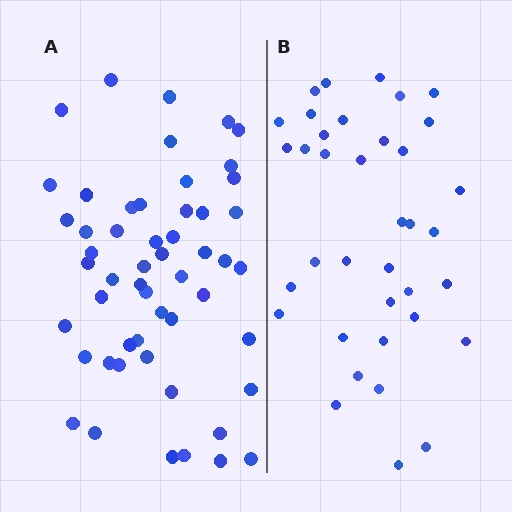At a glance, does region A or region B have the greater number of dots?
Region A (the left region) has more dots.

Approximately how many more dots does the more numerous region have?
Region A has approximately 15 more dots than region B.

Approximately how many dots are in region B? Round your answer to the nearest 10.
About 40 dots. (The exact count is 37, which rounds to 40.)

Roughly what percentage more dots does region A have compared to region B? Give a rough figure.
About 45% more.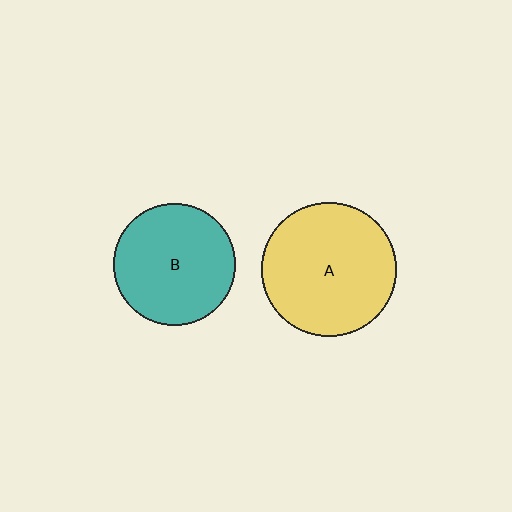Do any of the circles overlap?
No, none of the circles overlap.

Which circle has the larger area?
Circle A (yellow).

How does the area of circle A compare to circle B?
Approximately 1.2 times.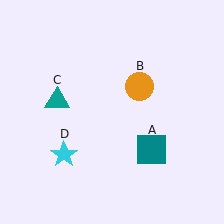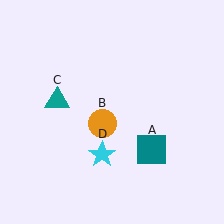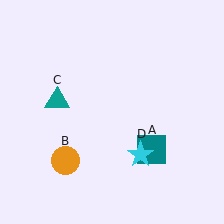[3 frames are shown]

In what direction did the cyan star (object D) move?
The cyan star (object D) moved right.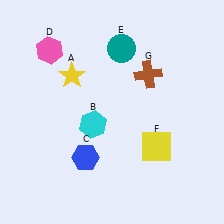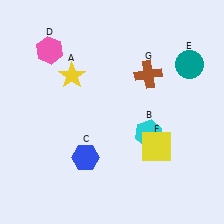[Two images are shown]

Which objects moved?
The objects that moved are: the cyan hexagon (B), the teal circle (E).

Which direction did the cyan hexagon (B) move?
The cyan hexagon (B) moved right.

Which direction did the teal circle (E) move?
The teal circle (E) moved right.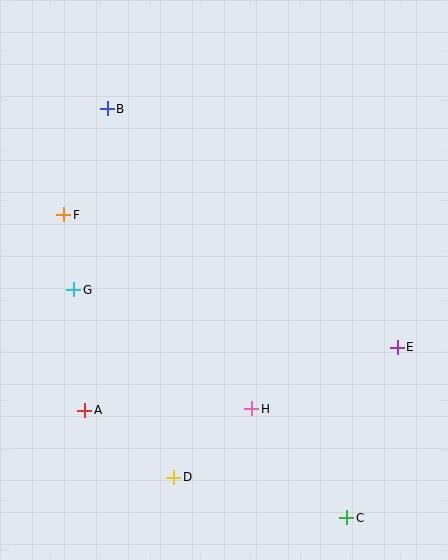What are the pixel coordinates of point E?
Point E is at (397, 347).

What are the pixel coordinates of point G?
Point G is at (74, 290).